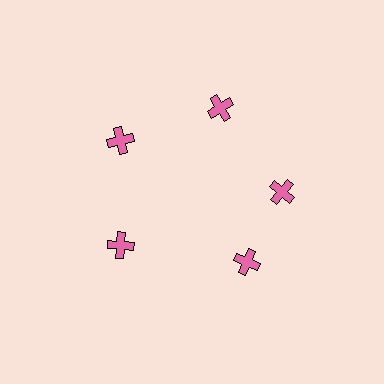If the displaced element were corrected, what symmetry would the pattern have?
It would have 5-fold rotational symmetry — the pattern would map onto itself every 72 degrees.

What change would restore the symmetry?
The symmetry would be restored by rotating it back into even spacing with its neighbors so that all 5 crosses sit at equal angles and equal distance from the center.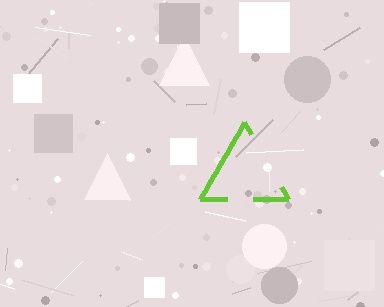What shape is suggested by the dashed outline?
The dashed outline suggests a triangle.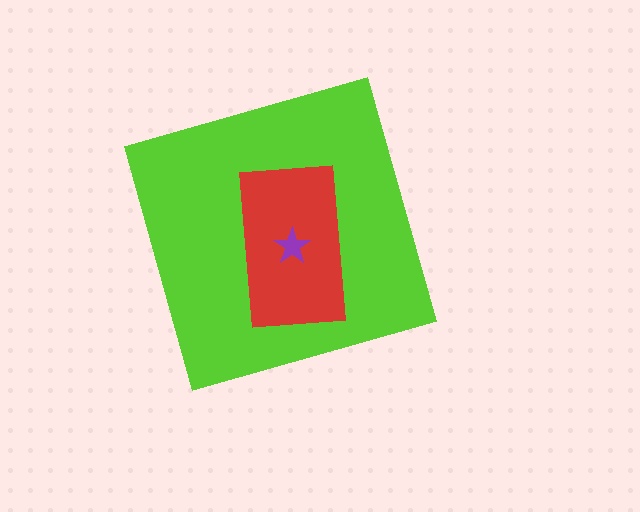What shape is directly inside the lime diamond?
The red rectangle.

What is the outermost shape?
The lime diamond.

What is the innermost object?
The purple star.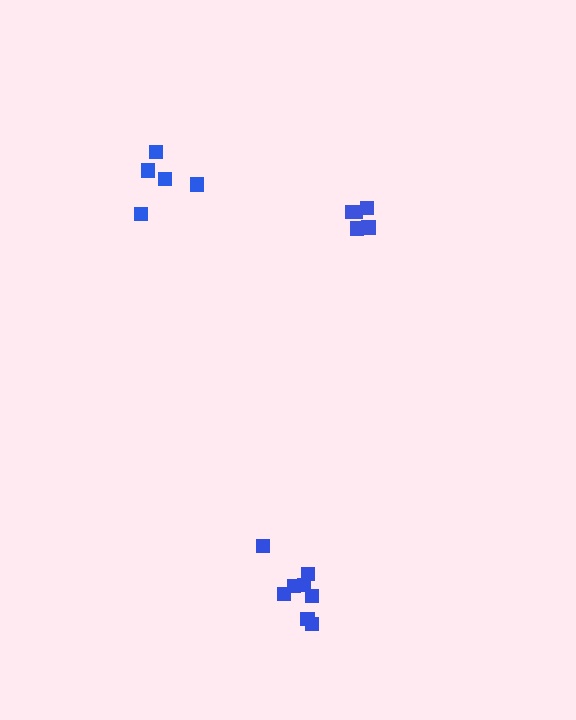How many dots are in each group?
Group 1: 5 dots, Group 2: 8 dots, Group 3: 5 dots (18 total).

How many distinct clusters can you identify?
There are 3 distinct clusters.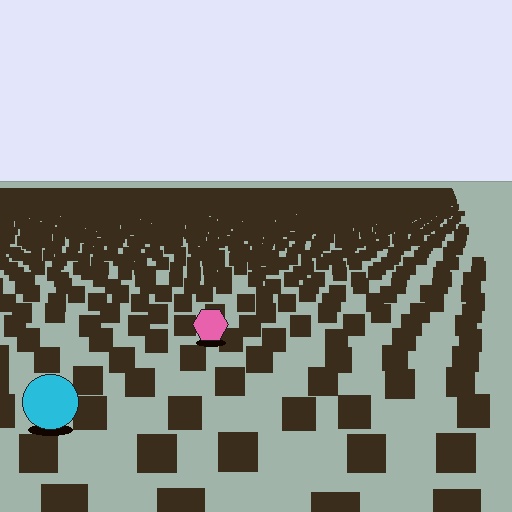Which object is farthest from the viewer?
The pink hexagon is farthest from the viewer. It appears smaller and the ground texture around it is denser.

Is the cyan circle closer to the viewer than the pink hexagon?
Yes. The cyan circle is closer — you can tell from the texture gradient: the ground texture is coarser near it.